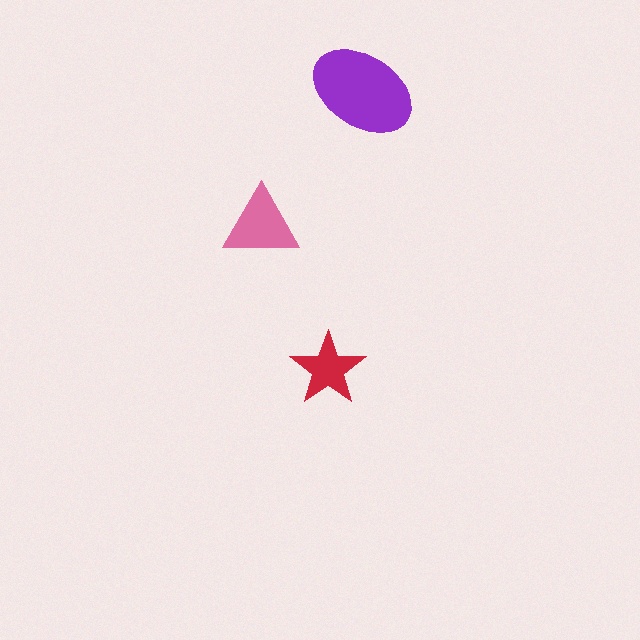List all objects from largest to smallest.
The purple ellipse, the pink triangle, the red star.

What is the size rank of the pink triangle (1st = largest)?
2nd.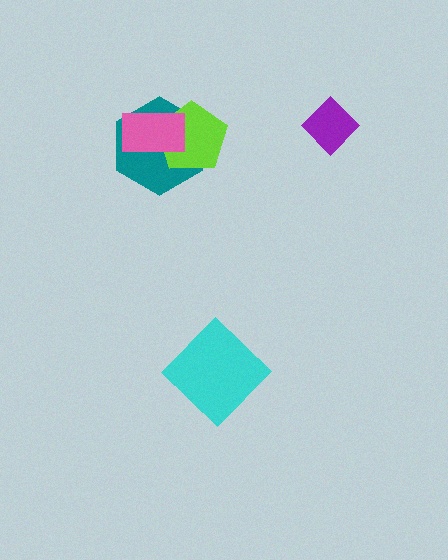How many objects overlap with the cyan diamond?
0 objects overlap with the cyan diamond.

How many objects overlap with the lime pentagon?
2 objects overlap with the lime pentagon.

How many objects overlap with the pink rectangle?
2 objects overlap with the pink rectangle.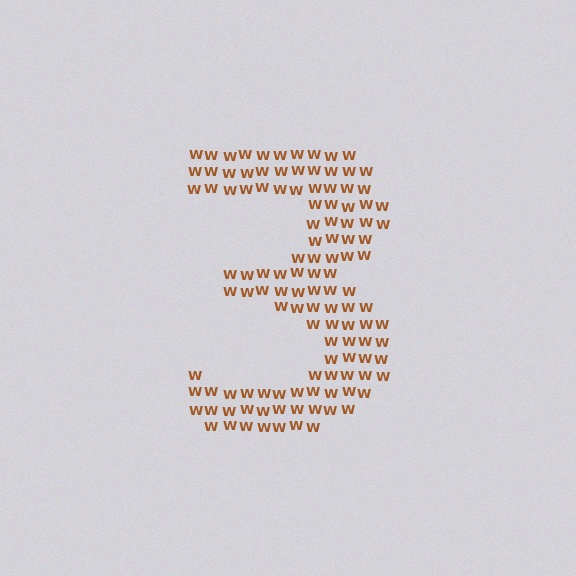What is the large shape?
The large shape is the digit 3.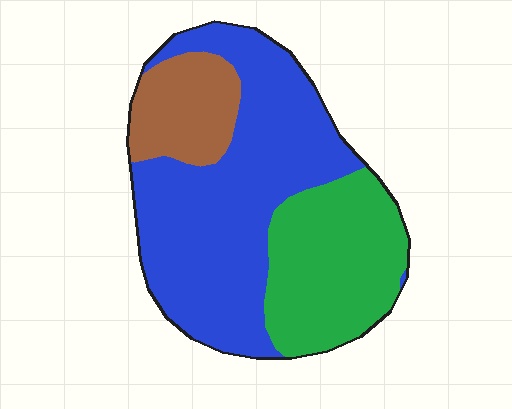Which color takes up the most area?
Blue, at roughly 55%.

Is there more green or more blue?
Blue.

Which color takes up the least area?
Brown, at roughly 15%.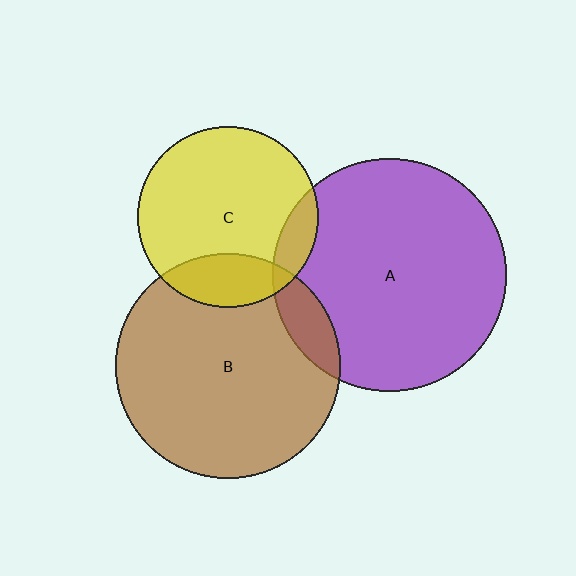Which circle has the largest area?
Circle A (purple).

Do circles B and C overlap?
Yes.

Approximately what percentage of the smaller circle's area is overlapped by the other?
Approximately 20%.